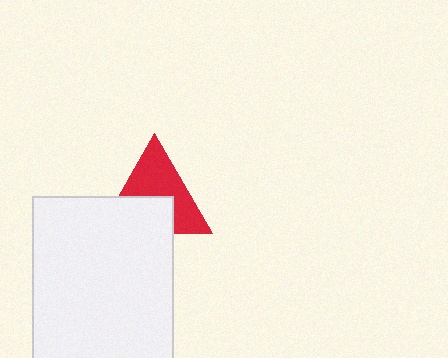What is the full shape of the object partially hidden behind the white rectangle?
The partially hidden object is a red triangle.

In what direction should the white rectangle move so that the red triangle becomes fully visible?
The white rectangle should move down. That is the shortest direction to clear the overlap and leave the red triangle fully visible.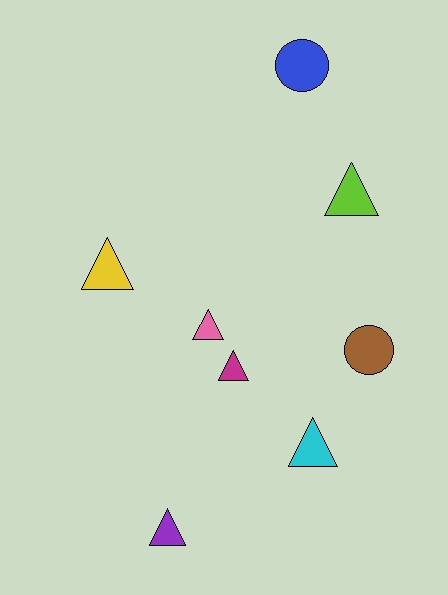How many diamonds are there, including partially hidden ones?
There are no diamonds.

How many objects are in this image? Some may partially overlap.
There are 8 objects.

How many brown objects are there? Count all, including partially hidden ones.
There is 1 brown object.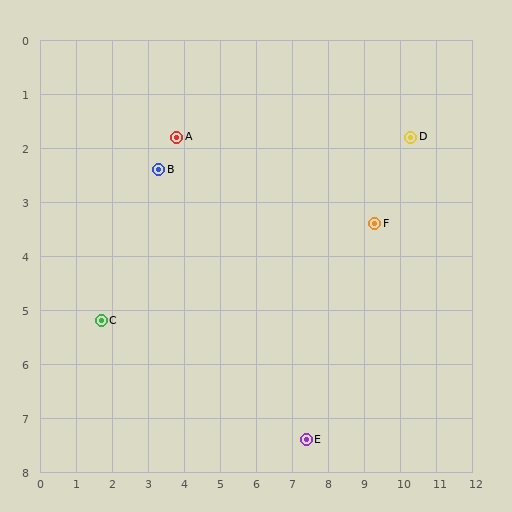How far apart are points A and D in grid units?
Points A and D are about 6.5 grid units apart.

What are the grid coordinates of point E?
Point E is at approximately (7.4, 7.4).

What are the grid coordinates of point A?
Point A is at approximately (3.8, 1.8).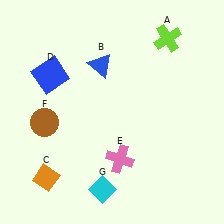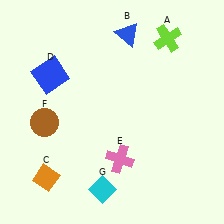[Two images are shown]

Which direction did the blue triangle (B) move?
The blue triangle (B) moved up.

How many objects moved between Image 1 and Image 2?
1 object moved between the two images.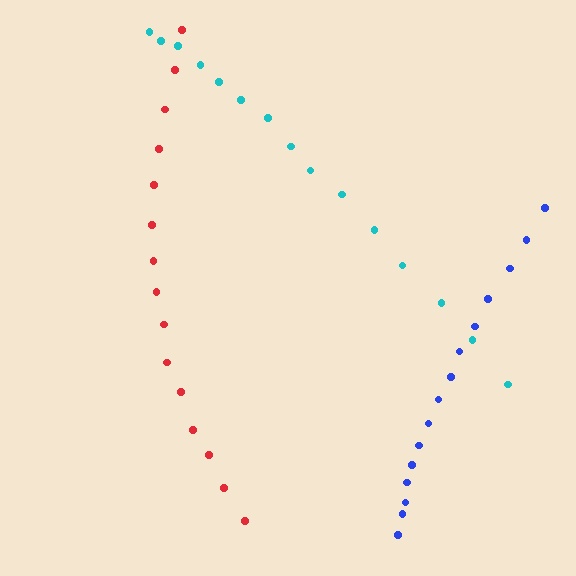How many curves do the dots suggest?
There are 3 distinct paths.